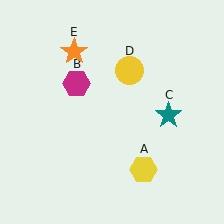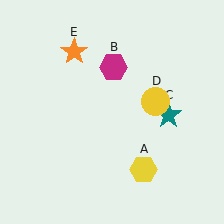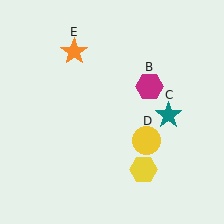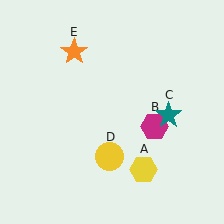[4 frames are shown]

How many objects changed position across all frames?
2 objects changed position: magenta hexagon (object B), yellow circle (object D).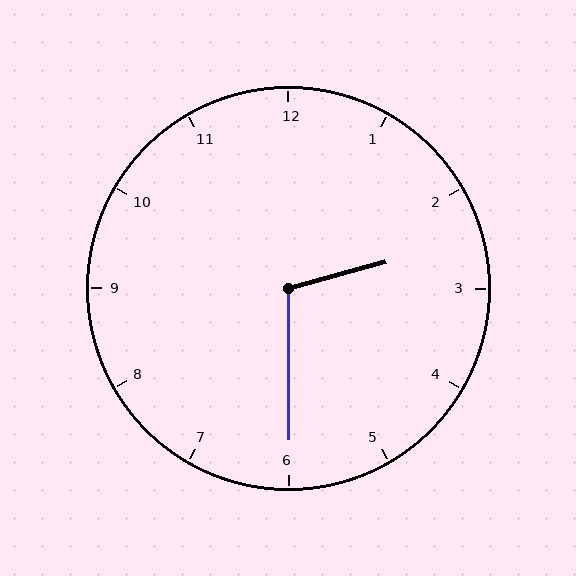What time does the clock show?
2:30.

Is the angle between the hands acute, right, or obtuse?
It is obtuse.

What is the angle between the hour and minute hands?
Approximately 105 degrees.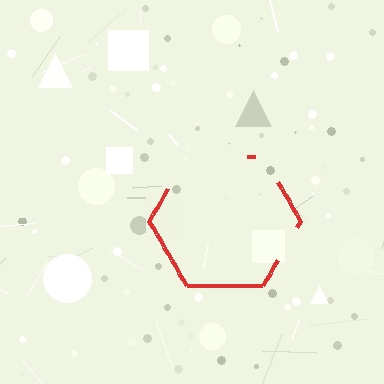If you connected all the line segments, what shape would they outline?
They would outline a hexagon.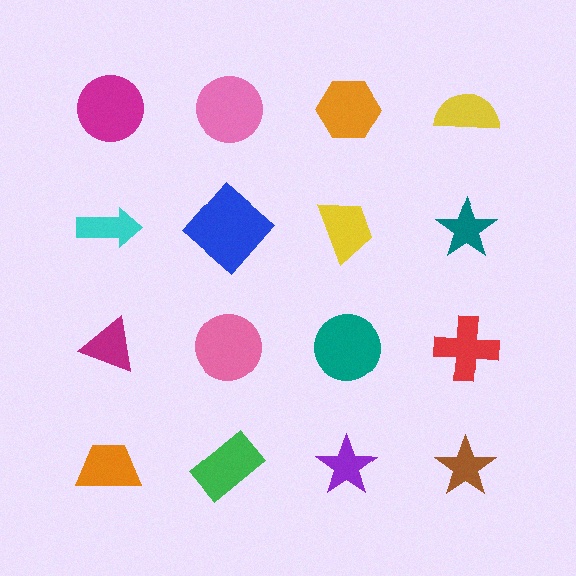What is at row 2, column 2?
A blue diamond.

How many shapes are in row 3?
4 shapes.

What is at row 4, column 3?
A purple star.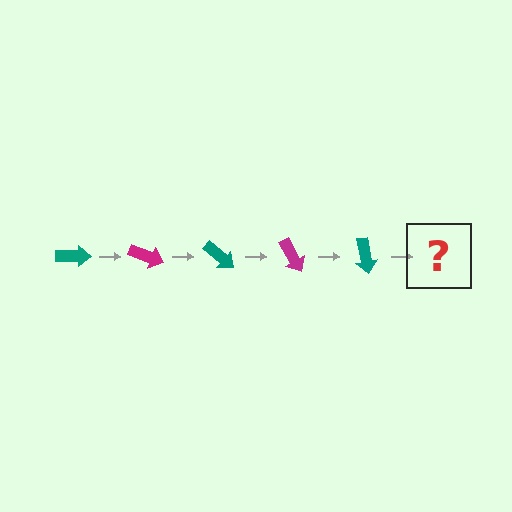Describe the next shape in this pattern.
It should be a magenta arrow, rotated 100 degrees from the start.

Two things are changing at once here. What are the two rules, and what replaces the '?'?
The two rules are that it rotates 20 degrees each step and the color cycles through teal and magenta. The '?' should be a magenta arrow, rotated 100 degrees from the start.